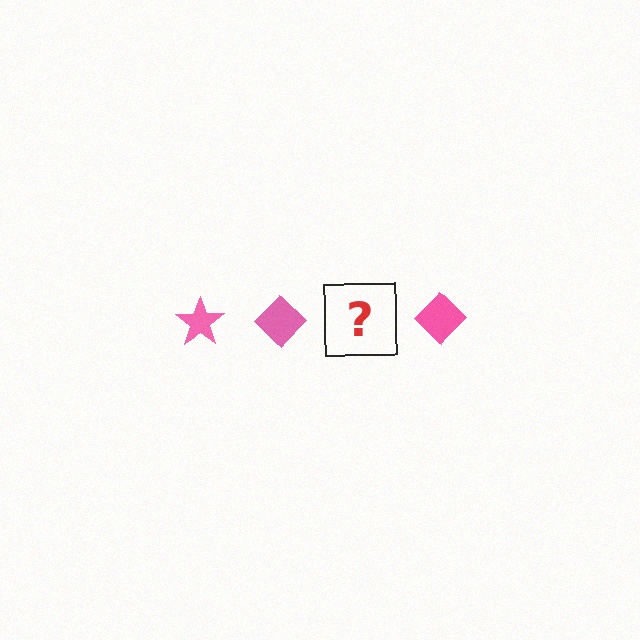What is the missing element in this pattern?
The missing element is a pink star.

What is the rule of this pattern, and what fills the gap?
The rule is that the pattern cycles through star, diamond shapes in pink. The gap should be filled with a pink star.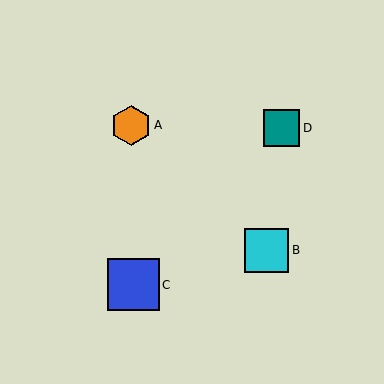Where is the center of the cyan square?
The center of the cyan square is at (267, 250).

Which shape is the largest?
The blue square (labeled C) is the largest.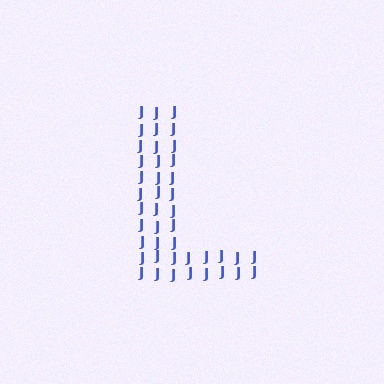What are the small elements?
The small elements are letter J's.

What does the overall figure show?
The overall figure shows the letter L.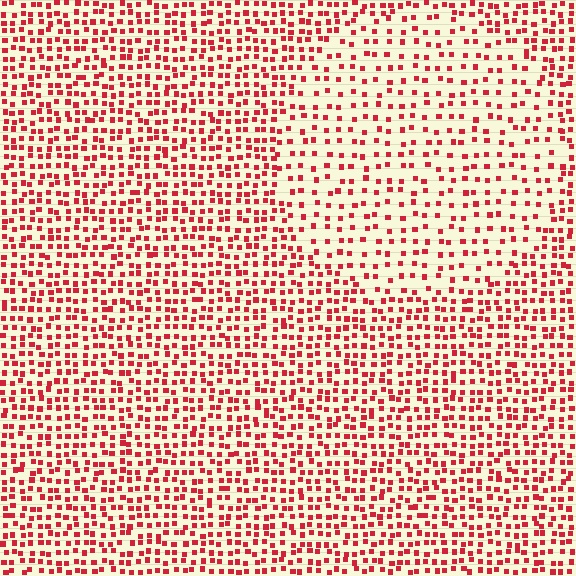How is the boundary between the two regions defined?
The boundary is defined by a change in element density (approximately 1.9x ratio). All elements are the same color, size, and shape.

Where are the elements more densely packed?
The elements are more densely packed outside the circle boundary.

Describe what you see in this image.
The image contains small red elements arranged at two different densities. A circle-shaped region is visible where the elements are less densely packed than the surrounding area.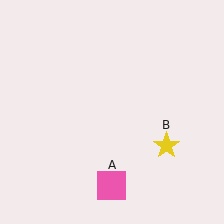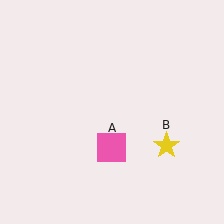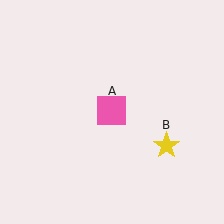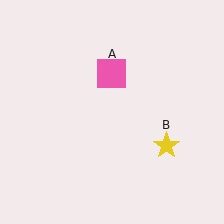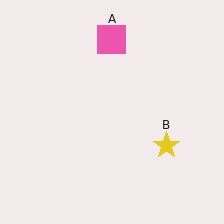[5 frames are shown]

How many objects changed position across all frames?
1 object changed position: pink square (object A).